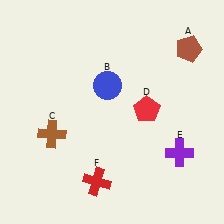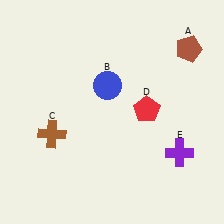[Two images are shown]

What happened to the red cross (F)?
The red cross (F) was removed in Image 2. It was in the bottom-left area of Image 1.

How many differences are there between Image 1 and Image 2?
There is 1 difference between the two images.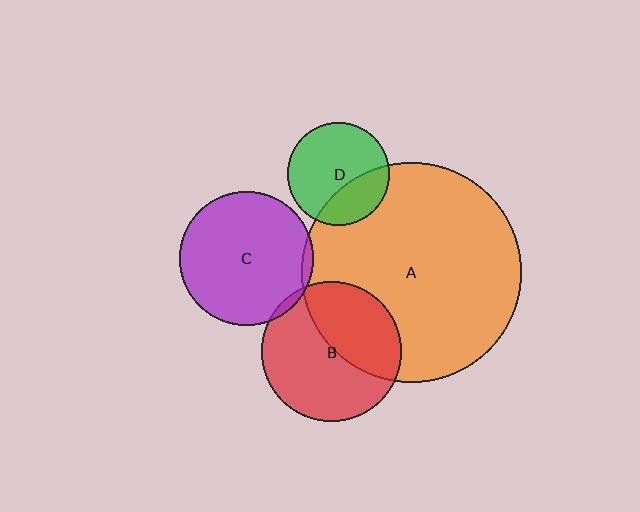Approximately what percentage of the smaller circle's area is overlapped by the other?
Approximately 5%.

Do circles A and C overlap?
Yes.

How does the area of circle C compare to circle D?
Approximately 1.7 times.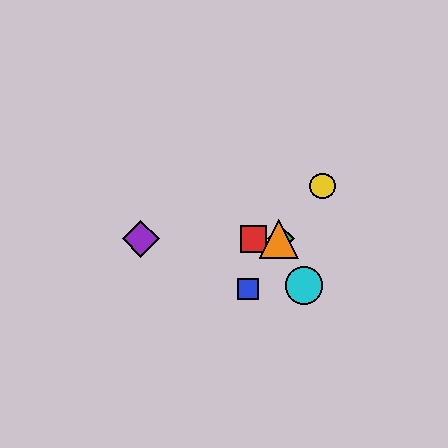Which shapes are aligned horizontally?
The red square, the green diamond, the purple diamond, the orange triangle are aligned horizontally.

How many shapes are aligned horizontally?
4 shapes (the red square, the green diamond, the purple diamond, the orange triangle) are aligned horizontally.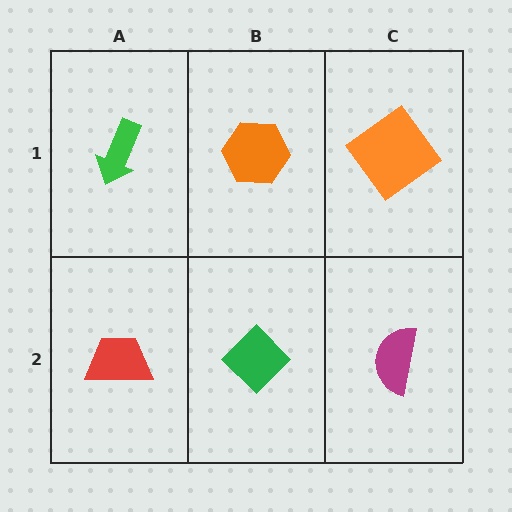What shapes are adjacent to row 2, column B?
An orange hexagon (row 1, column B), a red trapezoid (row 2, column A), a magenta semicircle (row 2, column C).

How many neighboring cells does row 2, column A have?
2.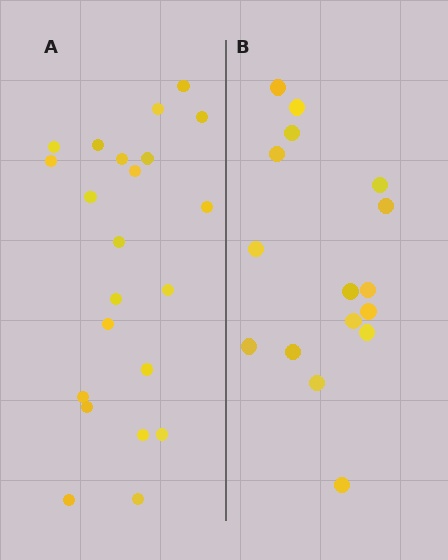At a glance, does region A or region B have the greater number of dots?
Region A (the left region) has more dots.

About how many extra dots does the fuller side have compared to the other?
Region A has about 6 more dots than region B.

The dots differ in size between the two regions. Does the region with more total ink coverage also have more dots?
No. Region B has more total ink coverage because its dots are larger, but region A actually contains more individual dots. Total area can be misleading — the number of items is what matters here.